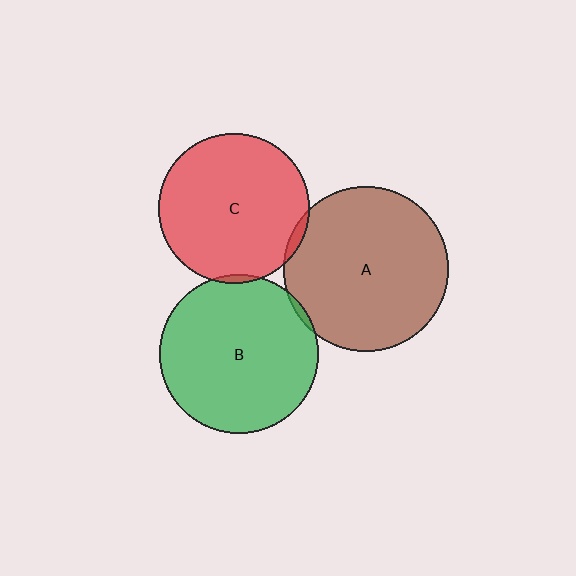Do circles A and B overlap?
Yes.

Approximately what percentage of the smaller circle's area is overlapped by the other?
Approximately 5%.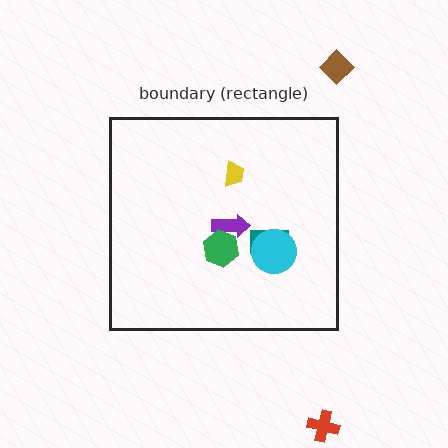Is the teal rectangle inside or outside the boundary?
Inside.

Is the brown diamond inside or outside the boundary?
Outside.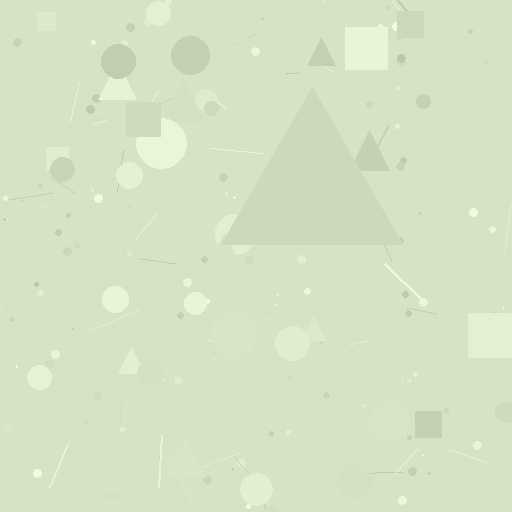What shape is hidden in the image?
A triangle is hidden in the image.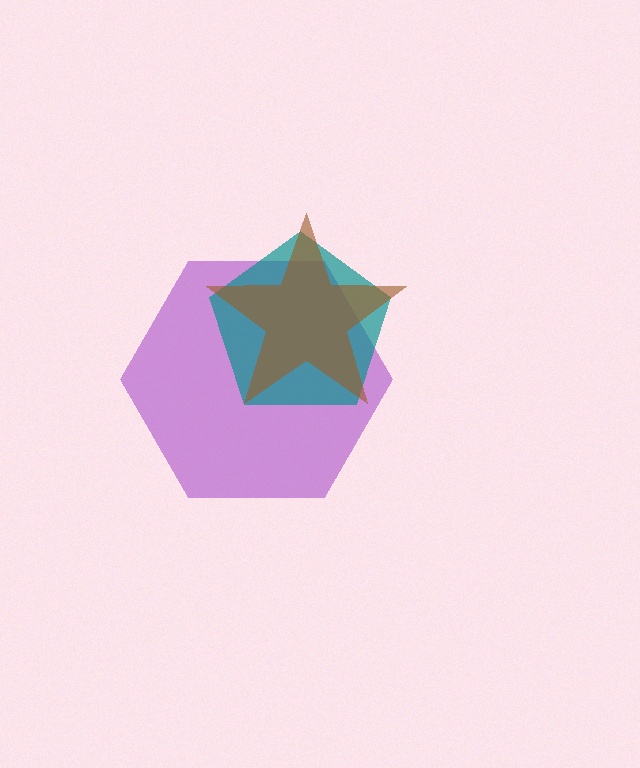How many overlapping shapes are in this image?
There are 3 overlapping shapes in the image.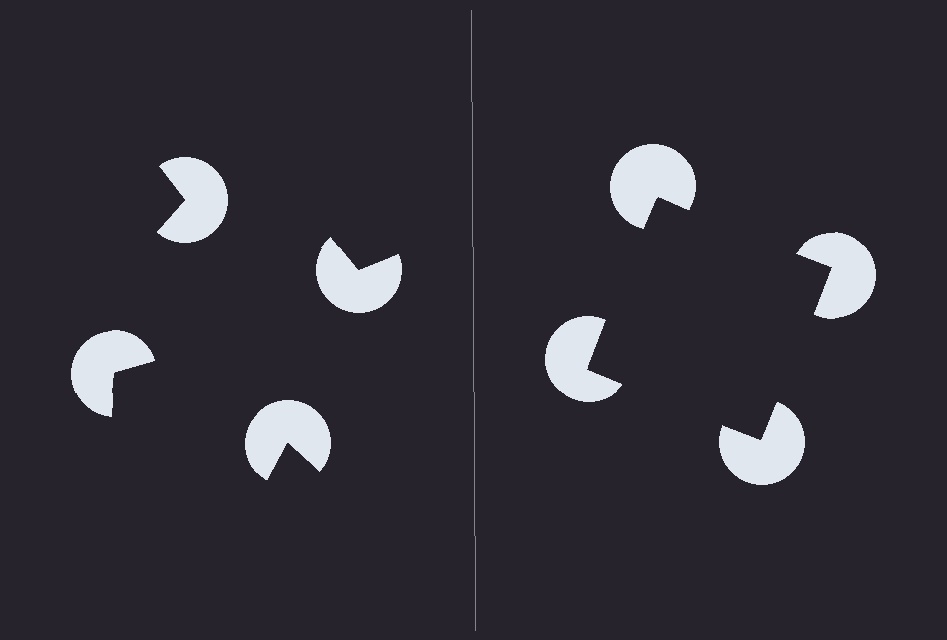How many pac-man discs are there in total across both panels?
8 — 4 on each side.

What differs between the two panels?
The pac-man discs are positioned identically on both sides; only the wedge orientations differ. On the right they align to a square; on the left they are misaligned.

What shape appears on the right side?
An illusory square.